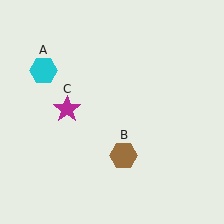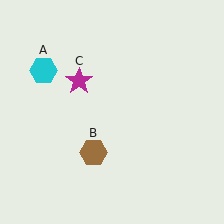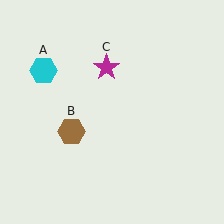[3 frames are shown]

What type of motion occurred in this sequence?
The brown hexagon (object B), magenta star (object C) rotated clockwise around the center of the scene.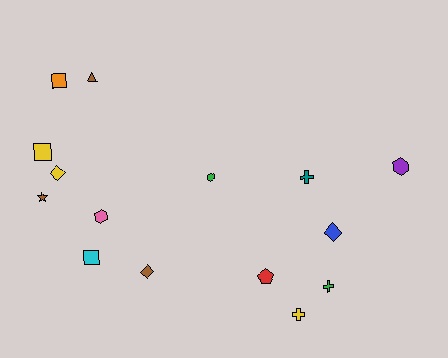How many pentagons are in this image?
There is 1 pentagon.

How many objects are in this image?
There are 15 objects.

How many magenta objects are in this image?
There are no magenta objects.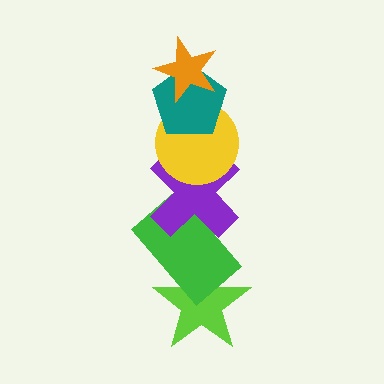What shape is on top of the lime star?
The green rectangle is on top of the lime star.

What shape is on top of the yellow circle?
The teal pentagon is on top of the yellow circle.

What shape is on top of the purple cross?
The yellow circle is on top of the purple cross.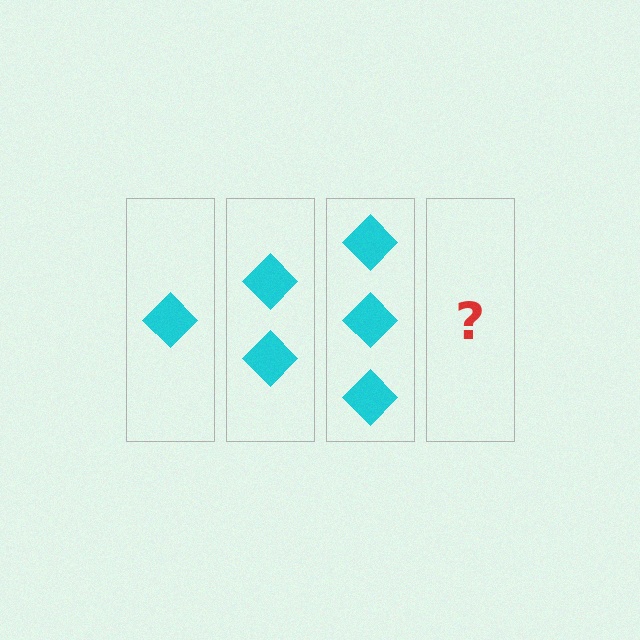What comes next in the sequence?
The next element should be 4 diamonds.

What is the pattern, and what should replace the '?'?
The pattern is that each step adds one more diamond. The '?' should be 4 diamonds.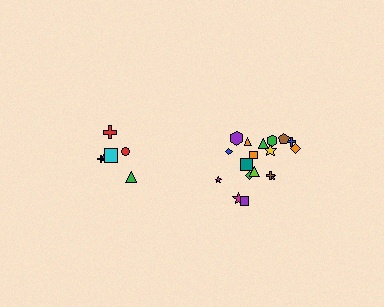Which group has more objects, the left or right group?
The right group.